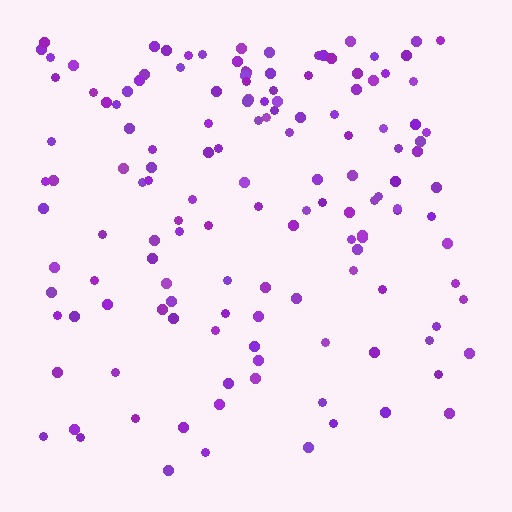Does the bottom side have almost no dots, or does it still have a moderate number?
Still a moderate number, just noticeably fewer than the top.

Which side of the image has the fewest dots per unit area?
The bottom.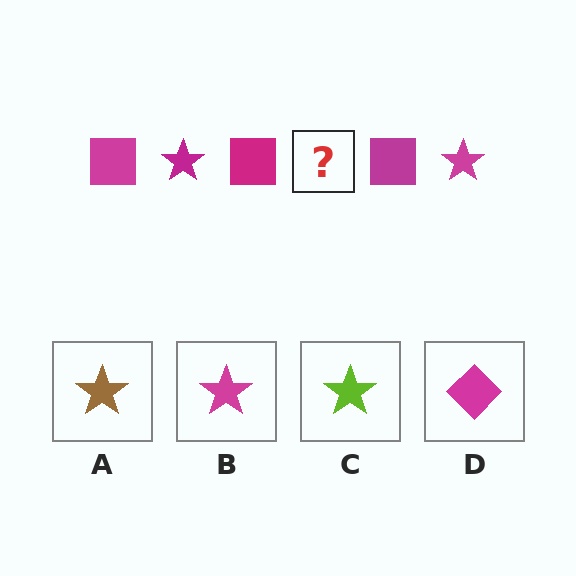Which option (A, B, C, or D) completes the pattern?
B.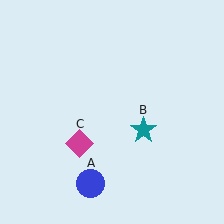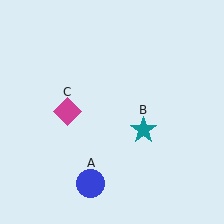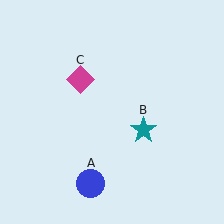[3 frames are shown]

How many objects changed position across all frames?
1 object changed position: magenta diamond (object C).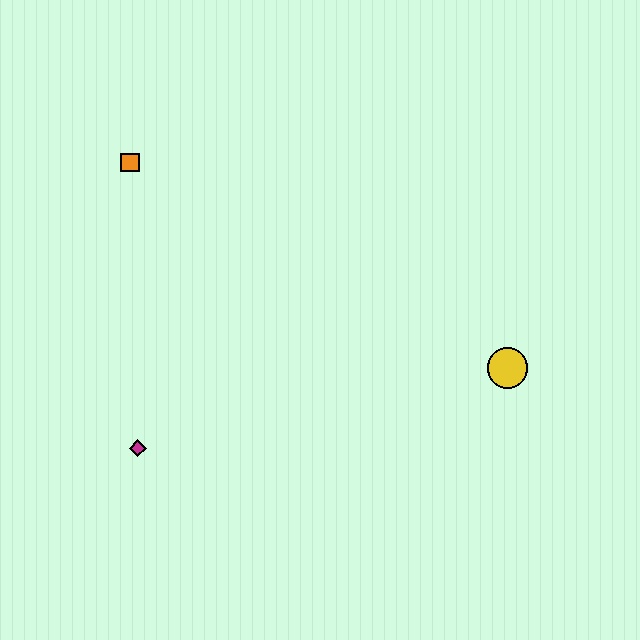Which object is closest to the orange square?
The magenta diamond is closest to the orange square.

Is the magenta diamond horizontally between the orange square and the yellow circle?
Yes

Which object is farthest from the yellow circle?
The orange square is farthest from the yellow circle.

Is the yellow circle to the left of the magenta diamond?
No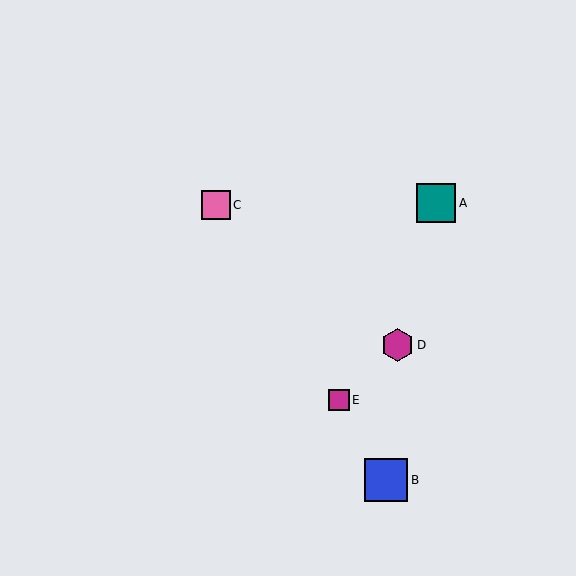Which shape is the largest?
The blue square (labeled B) is the largest.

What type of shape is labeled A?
Shape A is a teal square.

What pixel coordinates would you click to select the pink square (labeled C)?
Click at (216, 205) to select the pink square C.